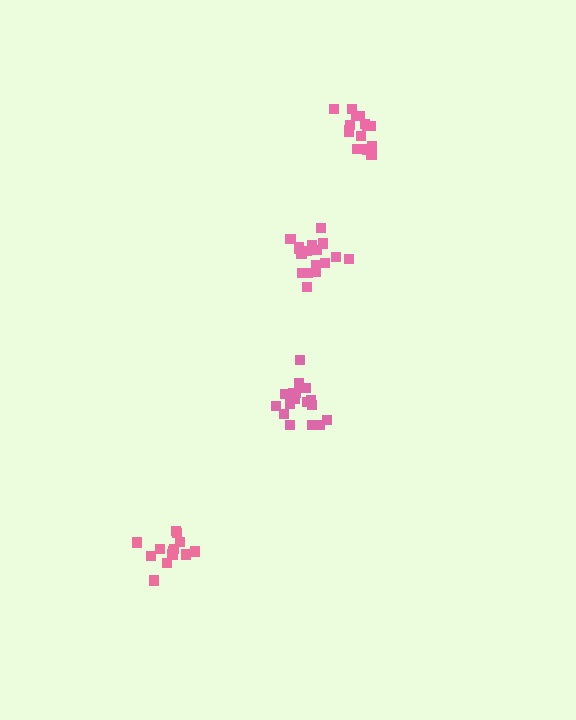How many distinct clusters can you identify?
There are 4 distinct clusters.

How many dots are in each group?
Group 1: 17 dots, Group 2: 14 dots, Group 3: 17 dots, Group 4: 15 dots (63 total).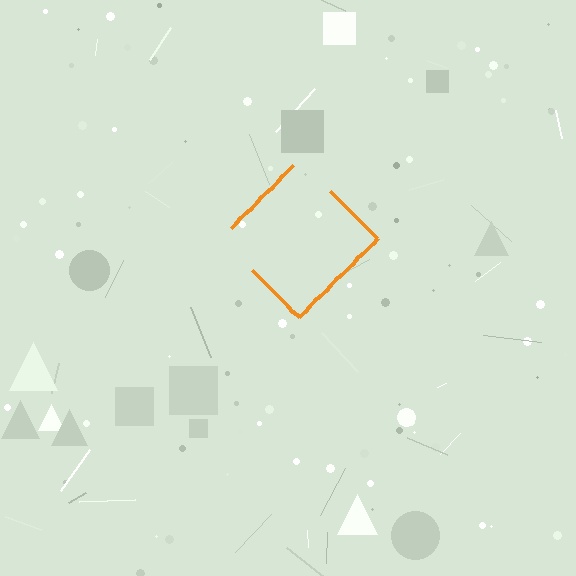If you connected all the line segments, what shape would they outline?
They would outline a diamond.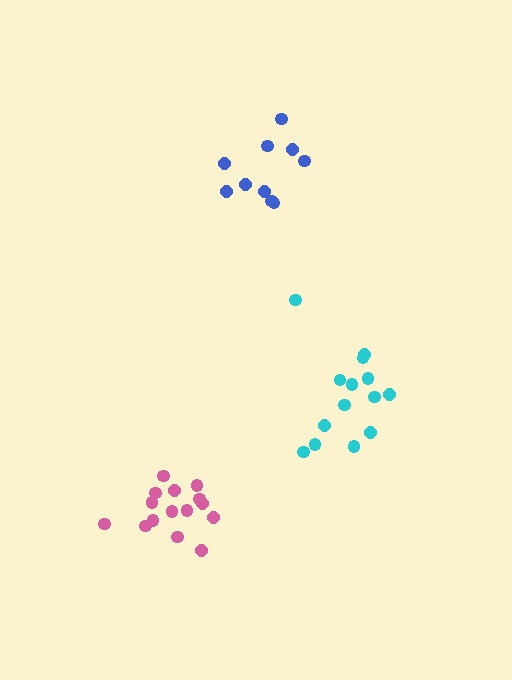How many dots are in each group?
Group 1: 10 dots, Group 2: 15 dots, Group 3: 14 dots (39 total).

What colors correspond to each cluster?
The clusters are colored: blue, pink, cyan.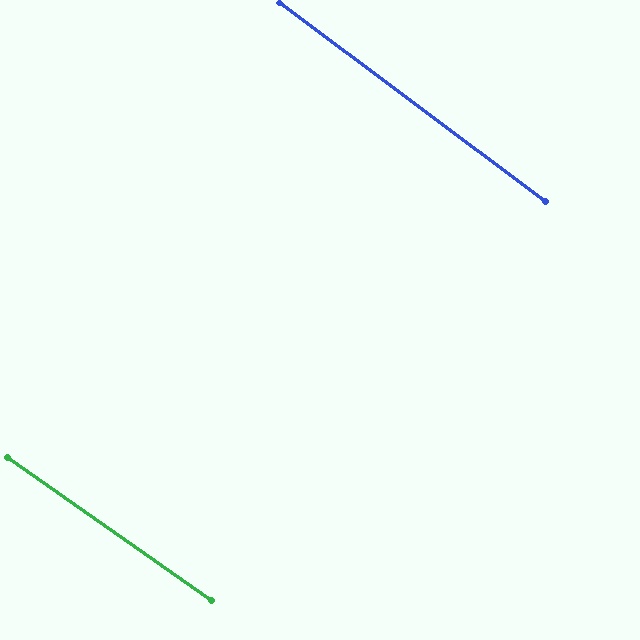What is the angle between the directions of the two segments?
Approximately 2 degrees.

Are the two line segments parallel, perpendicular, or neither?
Parallel — their directions differ by only 1.7°.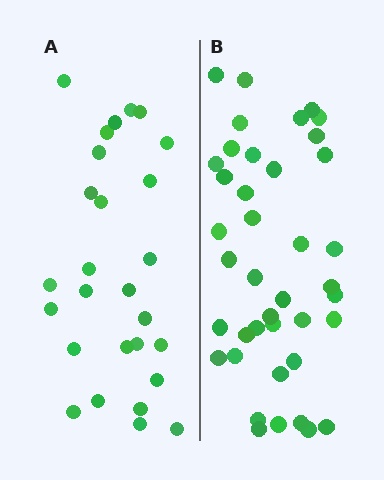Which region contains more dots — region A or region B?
Region B (the right region) has more dots.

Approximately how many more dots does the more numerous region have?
Region B has approximately 15 more dots than region A.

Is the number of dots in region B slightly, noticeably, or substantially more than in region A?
Region B has substantially more. The ratio is roughly 1.5 to 1.